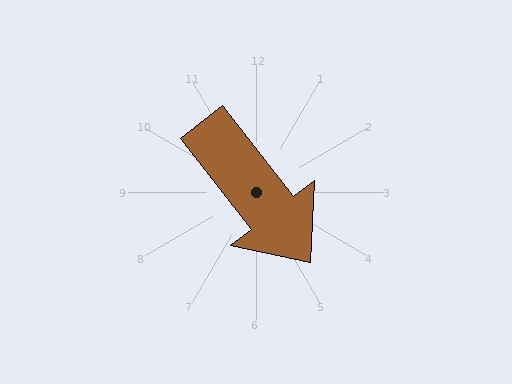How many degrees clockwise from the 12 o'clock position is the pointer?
Approximately 142 degrees.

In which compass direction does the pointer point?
Southeast.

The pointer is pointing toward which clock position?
Roughly 5 o'clock.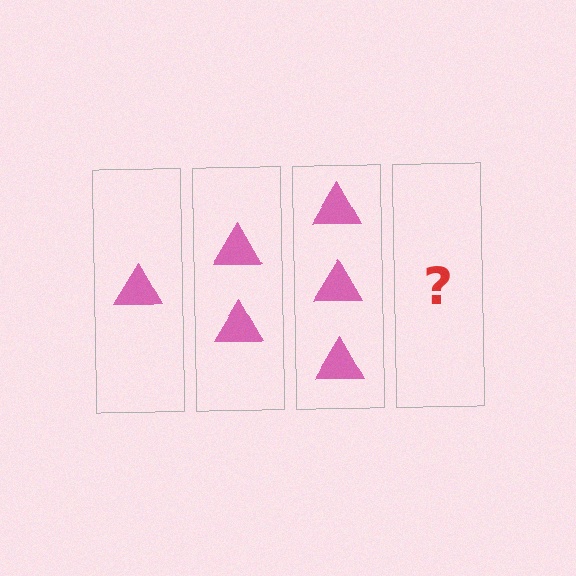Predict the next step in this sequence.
The next step is 4 triangles.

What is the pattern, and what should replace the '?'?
The pattern is that each step adds one more triangle. The '?' should be 4 triangles.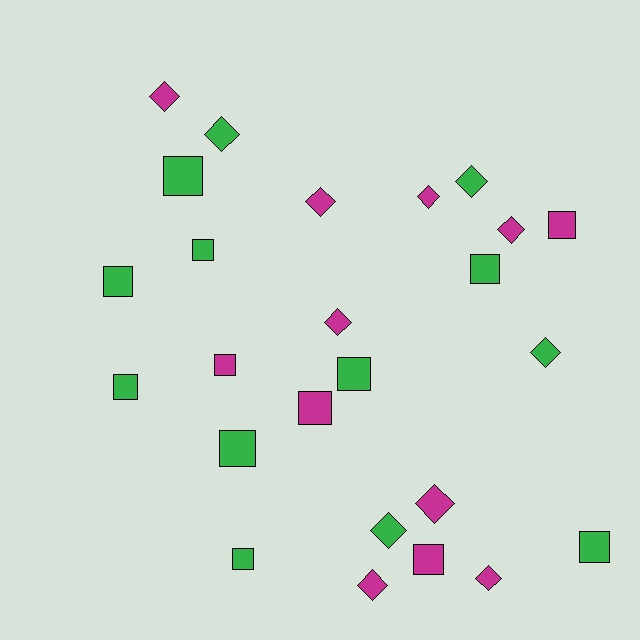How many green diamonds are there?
There are 4 green diamonds.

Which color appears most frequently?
Green, with 13 objects.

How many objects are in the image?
There are 25 objects.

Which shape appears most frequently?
Square, with 13 objects.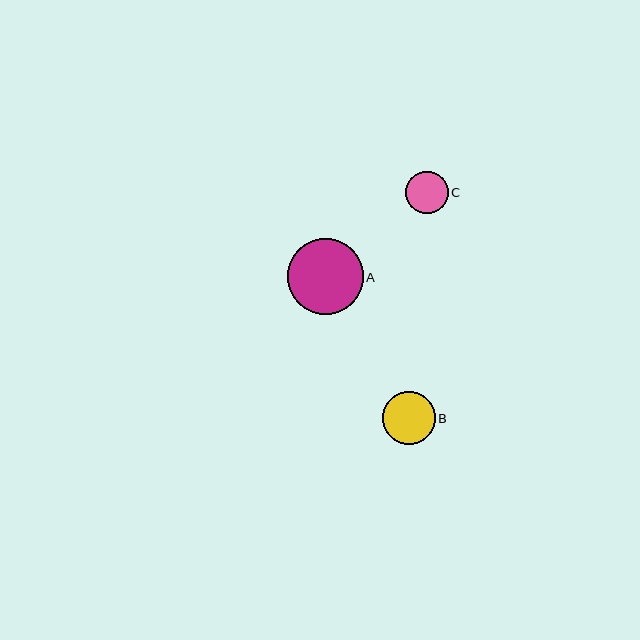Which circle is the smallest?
Circle C is the smallest with a size of approximately 43 pixels.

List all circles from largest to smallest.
From largest to smallest: A, B, C.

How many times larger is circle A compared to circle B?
Circle A is approximately 1.4 times the size of circle B.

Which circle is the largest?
Circle A is the largest with a size of approximately 76 pixels.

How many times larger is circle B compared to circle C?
Circle B is approximately 1.2 times the size of circle C.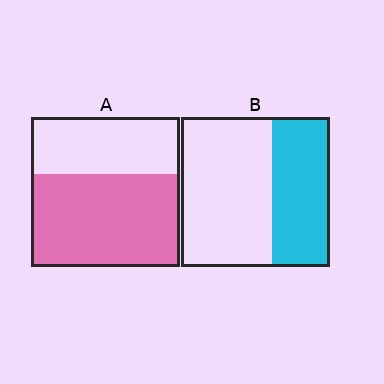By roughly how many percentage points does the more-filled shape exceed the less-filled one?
By roughly 25 percentage points (A over B).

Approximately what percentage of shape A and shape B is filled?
A is approximately 60% and B is approximately 40%.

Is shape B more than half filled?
No.